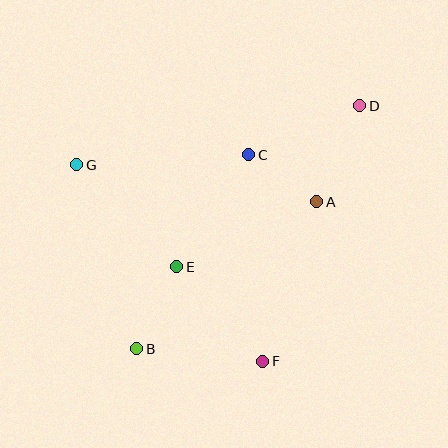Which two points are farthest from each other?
Points B and D are farthest from each other.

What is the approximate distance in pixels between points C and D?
The distance between C and D is approximately 122 pixels.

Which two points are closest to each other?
Points A and C are closest to each other.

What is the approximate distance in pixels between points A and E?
The distance between A and E is approximately 154 pixels.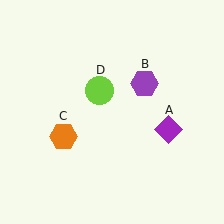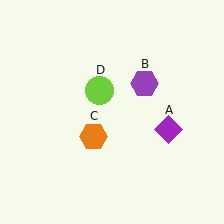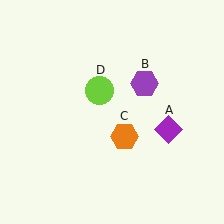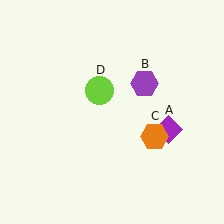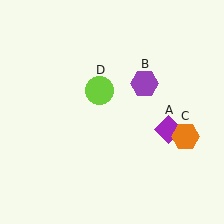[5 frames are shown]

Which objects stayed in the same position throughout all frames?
Purple diamond (object A) and purple hexagon (object B) and lime circle (object D) remained stationary.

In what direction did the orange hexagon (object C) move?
The orange hexagon (object C) moved right.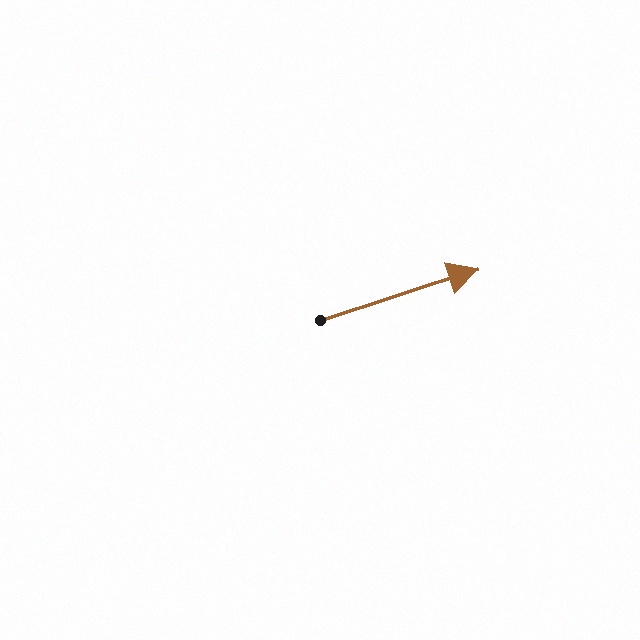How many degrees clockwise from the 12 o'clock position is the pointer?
Approximately 72 degrees.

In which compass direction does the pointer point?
East.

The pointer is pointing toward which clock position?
Roughly 2 o'clock.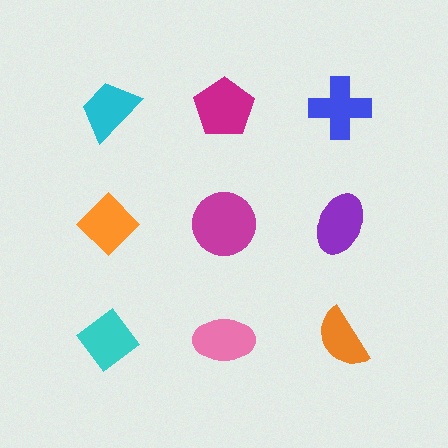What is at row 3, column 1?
A cyan diamond.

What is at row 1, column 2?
A magenta pentagon.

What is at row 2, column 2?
A magenta circle.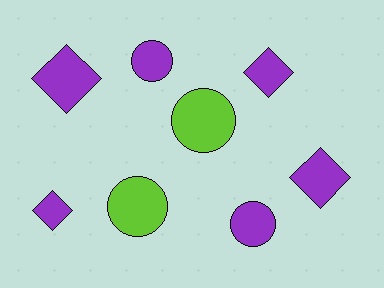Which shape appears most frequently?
Diamond, with 4 objects.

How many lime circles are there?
There are 2 lime circles.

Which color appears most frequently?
Purple, with 6 objects.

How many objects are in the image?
There are 8 objects.